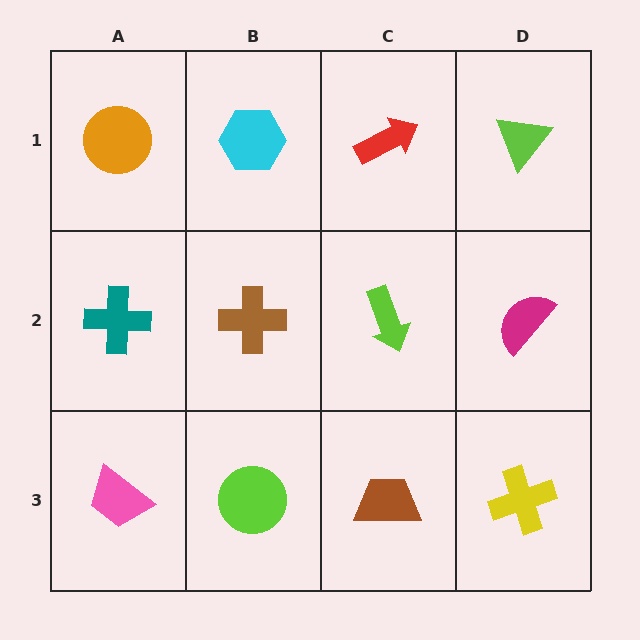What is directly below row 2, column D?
A yellow cross.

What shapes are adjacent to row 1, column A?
A teal cross (row 2, column A), a cyan hexagon (row 1, column B).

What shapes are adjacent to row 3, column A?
A teal cross (row 2, column A), a lime circle (row 3, column B).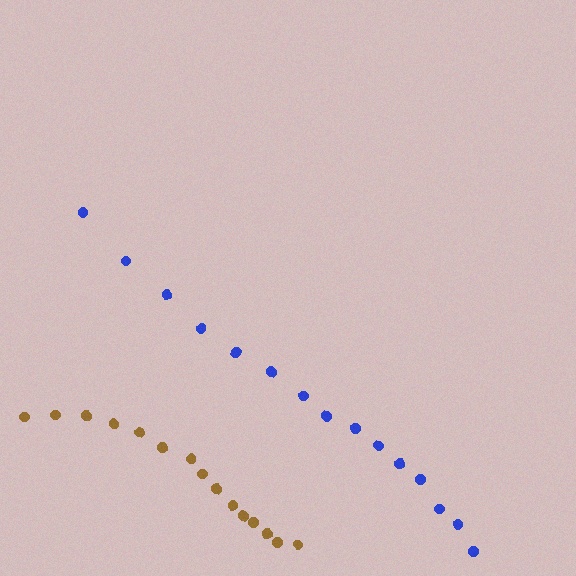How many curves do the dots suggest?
There are 2 distinct paths.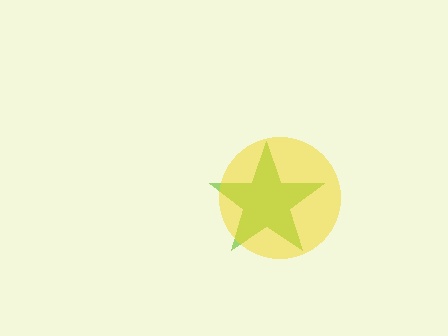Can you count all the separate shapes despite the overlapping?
Yes, there are 2 separate shapes.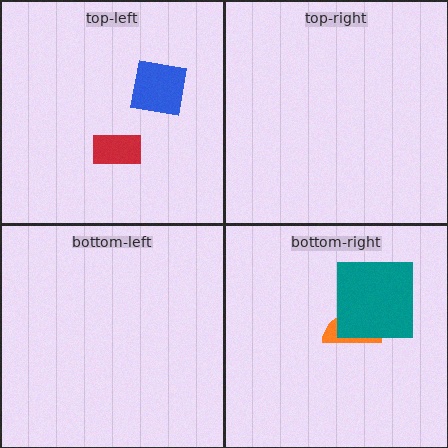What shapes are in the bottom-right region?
The orange semicircle, the teal square.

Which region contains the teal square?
The bottom-right region.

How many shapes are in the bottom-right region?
2.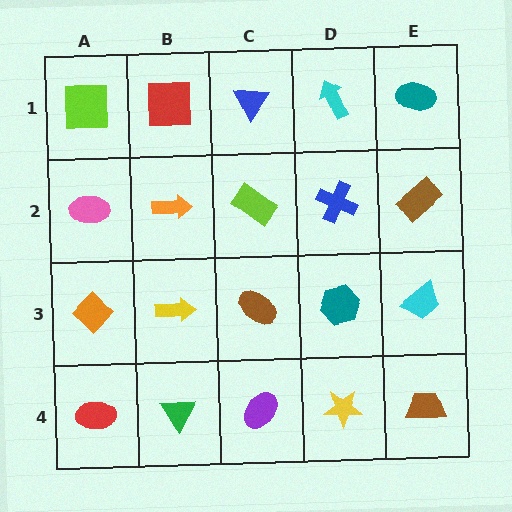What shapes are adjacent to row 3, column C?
A lime rectangle (row 2, column C), a purple ellipse (row 4, column C), a yellow arrow (row 3, column B), a teal hexagon (row 3, column D).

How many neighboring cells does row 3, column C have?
4.